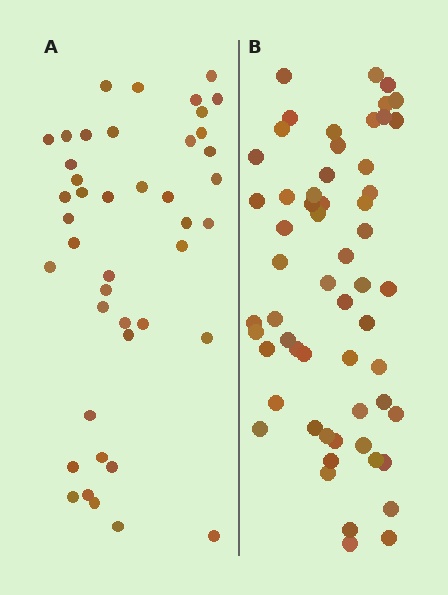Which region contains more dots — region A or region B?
Region B (the right region) has more dots.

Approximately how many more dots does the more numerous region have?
Region B has approximately 15 more dots than region A.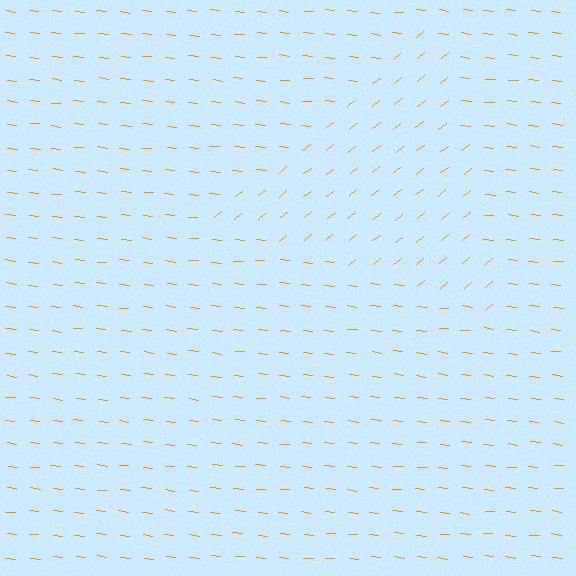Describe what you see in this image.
The image is filled with small orange line segments. A triangle region in the image has lines oriented differently from the surrounding lines, creating a visible texture boundary.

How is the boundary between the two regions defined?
The boundary is defined purely by a change in line orientation (approximately 45 degrees difference). All lines are the same color and thickness.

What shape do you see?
I see a triangle.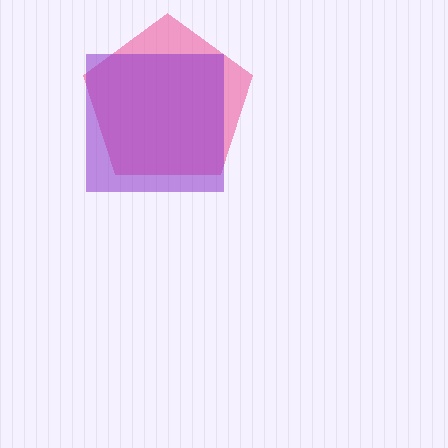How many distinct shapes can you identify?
There are 2 distinct shapes: a pink pentagon, a purple square.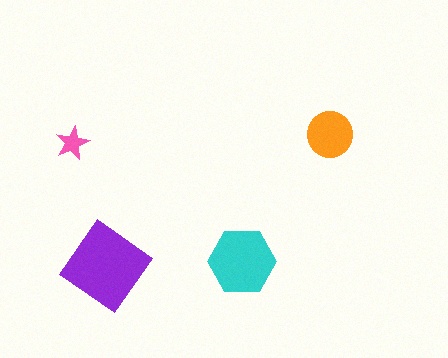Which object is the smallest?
The pink star.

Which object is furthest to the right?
The orange circle is rightmost.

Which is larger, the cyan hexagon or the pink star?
The cyan hexagon.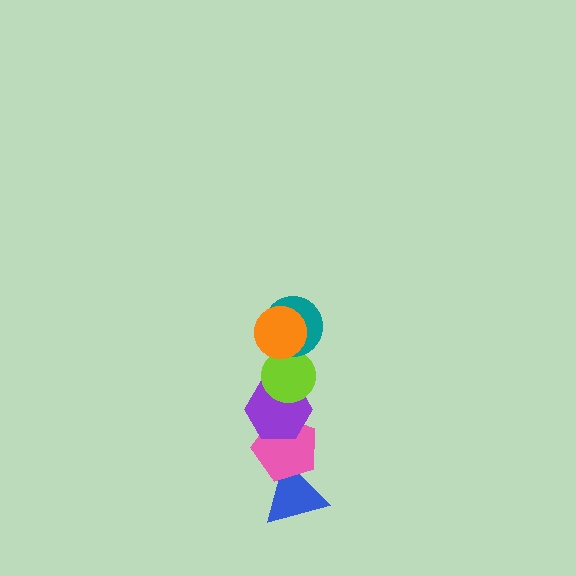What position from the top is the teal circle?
The teal circle is 2nd from the top.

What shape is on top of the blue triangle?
The pink pentagon is on top of the blue triangle.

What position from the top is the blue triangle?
The blue triangle is 6th from the top.